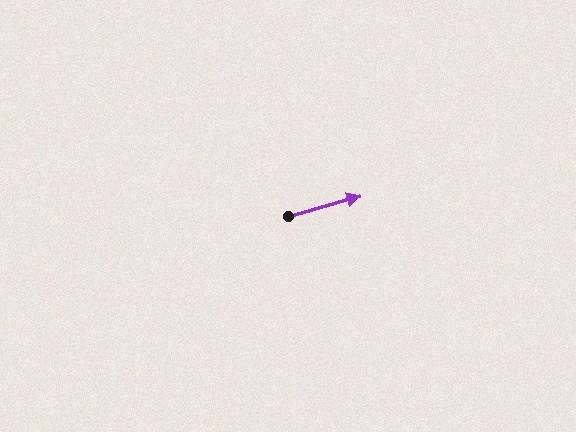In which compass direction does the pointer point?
East.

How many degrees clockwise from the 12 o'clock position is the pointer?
Approximately 74 degrees.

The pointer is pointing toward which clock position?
Roughly 2 o'clock.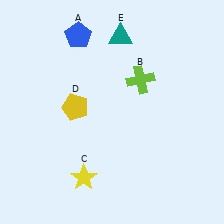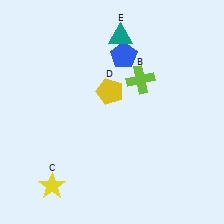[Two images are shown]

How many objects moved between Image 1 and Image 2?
3 objects moved between the two images.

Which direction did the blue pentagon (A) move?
The blue pentagon (A) moved right.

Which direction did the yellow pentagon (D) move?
The yellow pentagon (D) moved right.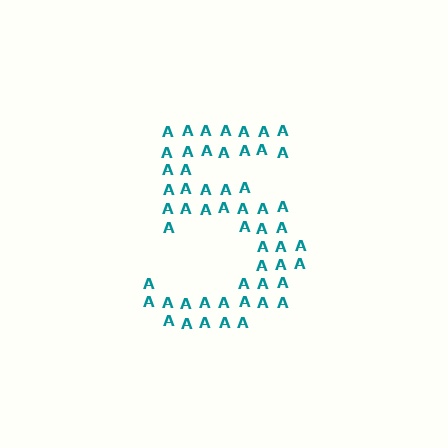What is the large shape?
The large shape is the digit 5.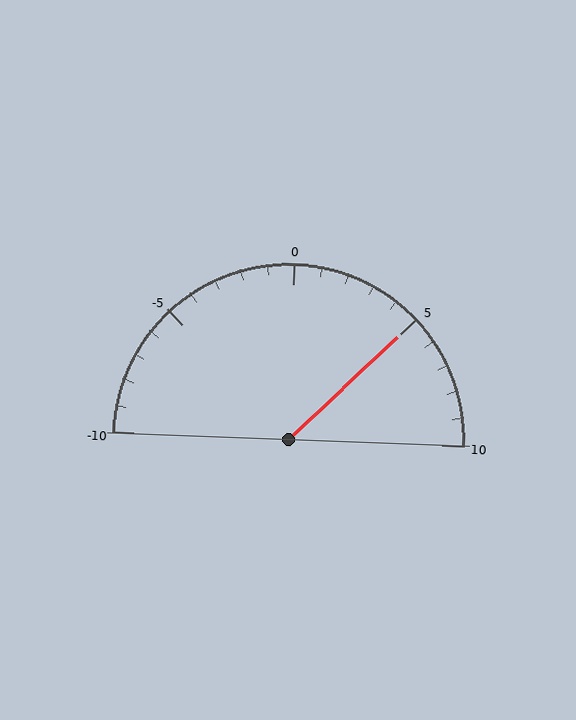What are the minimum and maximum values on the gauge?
The gauge ranges from -10 to 10.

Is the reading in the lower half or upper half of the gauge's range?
The reading is in the upper half of the range (-10 to 10).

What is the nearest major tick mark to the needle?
The nearest major tick mark is 5.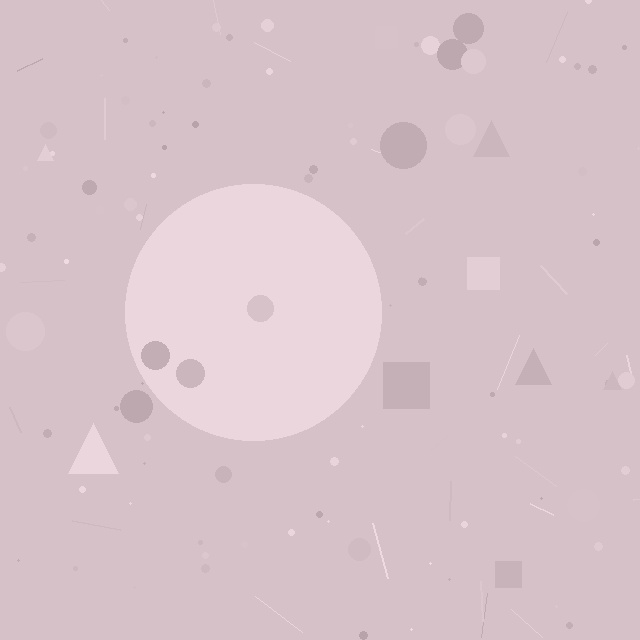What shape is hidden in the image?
A circle is hidden in the image.